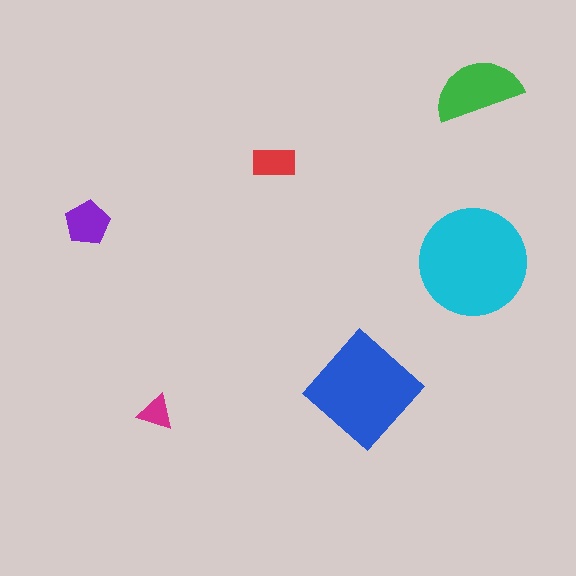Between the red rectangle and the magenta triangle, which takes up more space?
The red rectangle.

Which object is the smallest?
The magenta triangle.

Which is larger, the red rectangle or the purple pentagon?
The purple pentagon.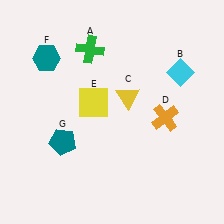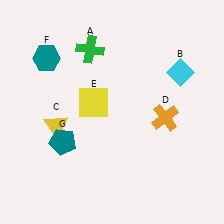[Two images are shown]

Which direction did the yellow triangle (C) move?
The yellow triangle (C) moved left.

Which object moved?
The yellow triangle (C) moved left.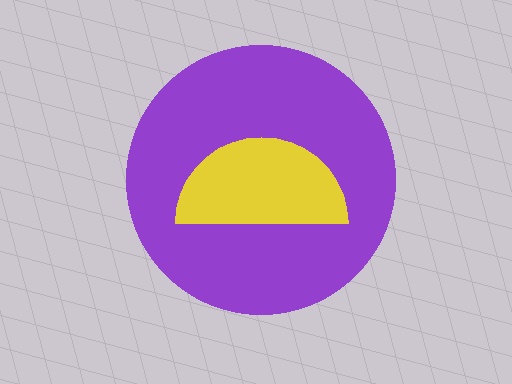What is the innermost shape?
The yellow semicircle.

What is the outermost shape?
The purple circle.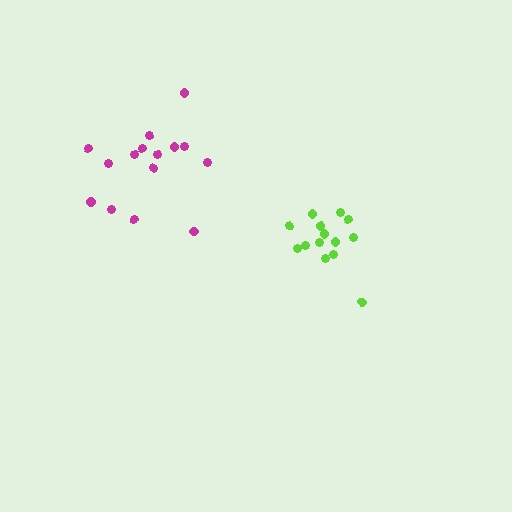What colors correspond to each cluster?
The clusters are colored: magenta, lime.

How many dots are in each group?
Group 1: 15 dots, Group 2: 14 dots (29 total).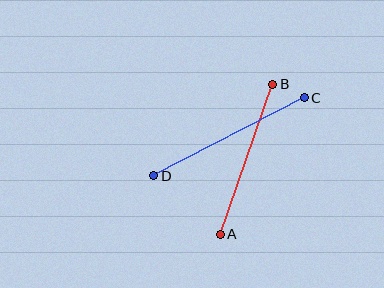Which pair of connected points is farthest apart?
Points C and D are farthest apart.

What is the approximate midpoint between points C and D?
The midpoint is at approximately (229, 137) pixels.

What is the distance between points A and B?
The distance is approximately 159 pixels.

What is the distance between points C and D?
The distance is approximately 170 pixels.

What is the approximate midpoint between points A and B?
The midpoint is at approximately (246, 159) pixels.